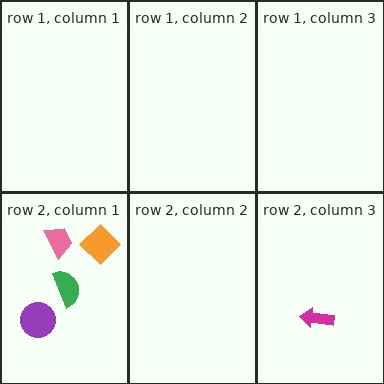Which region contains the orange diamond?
The row 2, column 1 region.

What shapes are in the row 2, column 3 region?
The magenta arrow.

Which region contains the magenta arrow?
The row 2, column 3 region.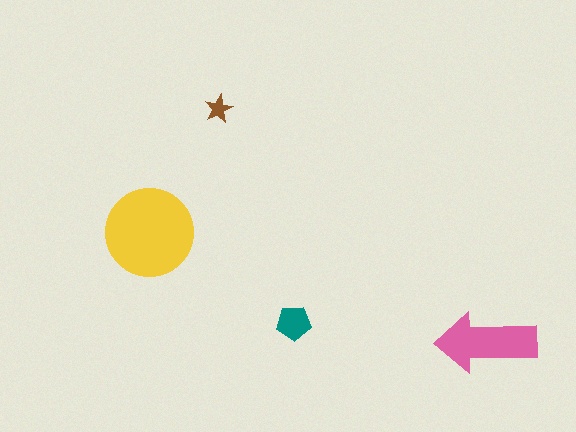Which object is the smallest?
The brown star.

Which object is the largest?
The yellow circle.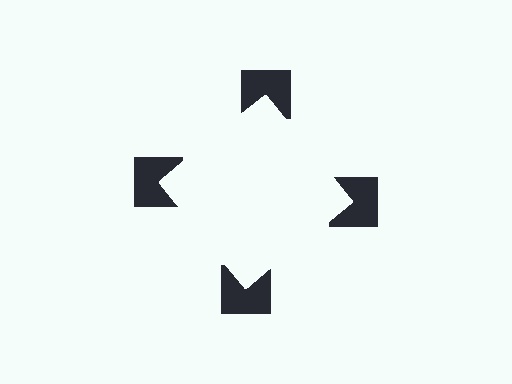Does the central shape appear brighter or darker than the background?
It typically appears slightly brighter than the background, even though no actual brightness change is drawn.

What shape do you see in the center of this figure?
An illusory square — its edges are inferred from the aligned wedge cuts in the notched squares, not physically drawn.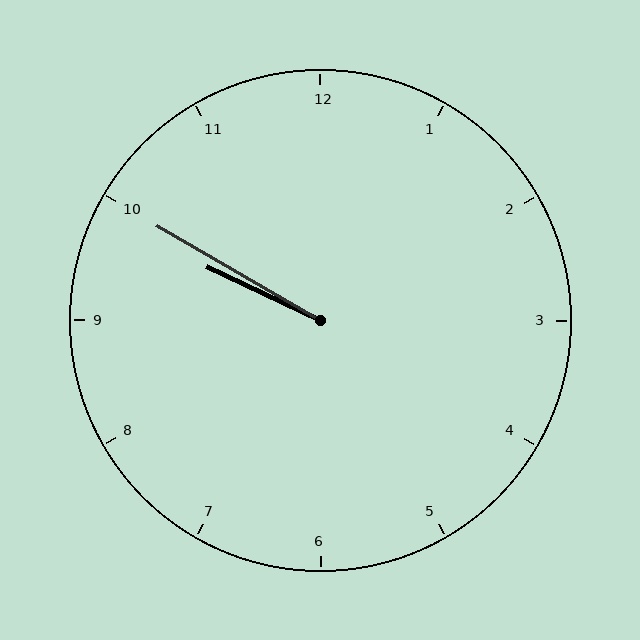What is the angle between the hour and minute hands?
Approximately 5 degrees.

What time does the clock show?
9:50.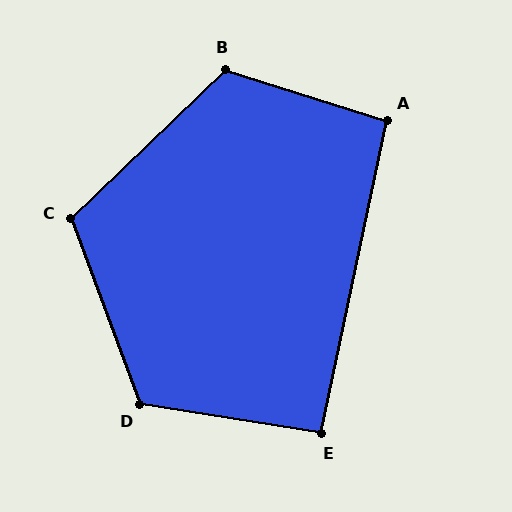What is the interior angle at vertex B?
Approximately 119 degrees (obtuse).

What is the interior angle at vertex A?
Approximately 96 degrees (obtuse).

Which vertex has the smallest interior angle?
E, at approximately 93 degrees.